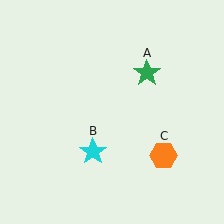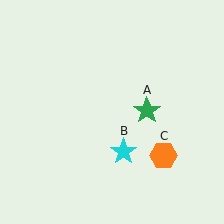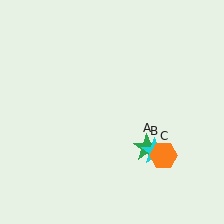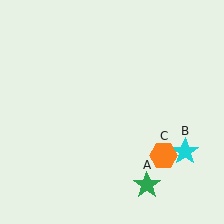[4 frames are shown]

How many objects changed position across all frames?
2 objects changed position: green star (object A), cyan star (object B).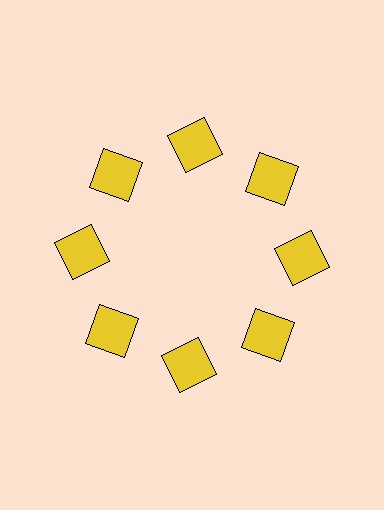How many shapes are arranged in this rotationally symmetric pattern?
There are 8 shapes, arranged in 8 groups of 1.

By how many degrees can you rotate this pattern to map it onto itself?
The pattern maps onto itself every 45 degrees of rotation.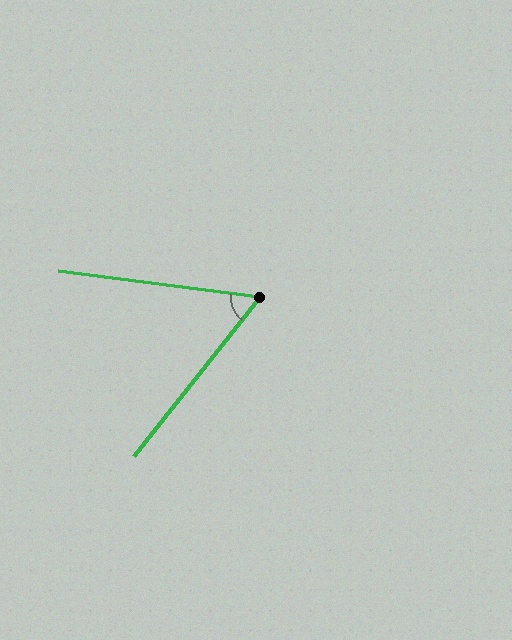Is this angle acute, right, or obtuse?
It is acute.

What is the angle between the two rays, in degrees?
Approximately 59 degrees.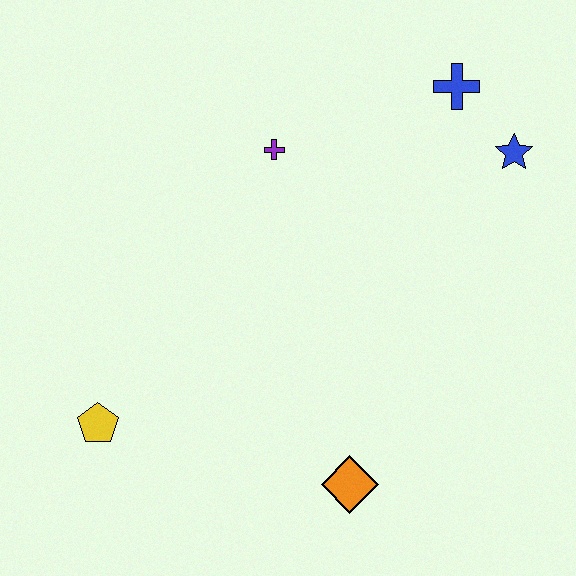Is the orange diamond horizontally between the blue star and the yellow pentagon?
Yes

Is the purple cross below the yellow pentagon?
No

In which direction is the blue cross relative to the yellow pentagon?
The blue cross is to the right of the yellow pentagon.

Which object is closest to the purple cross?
The blue cross is closest to the purple cross.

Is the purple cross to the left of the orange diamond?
Yes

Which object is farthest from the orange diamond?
The blue cross is farthest from the orange diamond.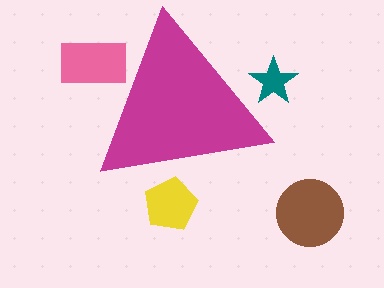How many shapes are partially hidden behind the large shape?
3 shapes are partially hidden.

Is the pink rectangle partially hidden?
Yes, the pink rectangle is partially hidden behind the magenta triangle.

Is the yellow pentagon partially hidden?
Yes, the yellow pentagon is partially hidden behind the magenta triangle.